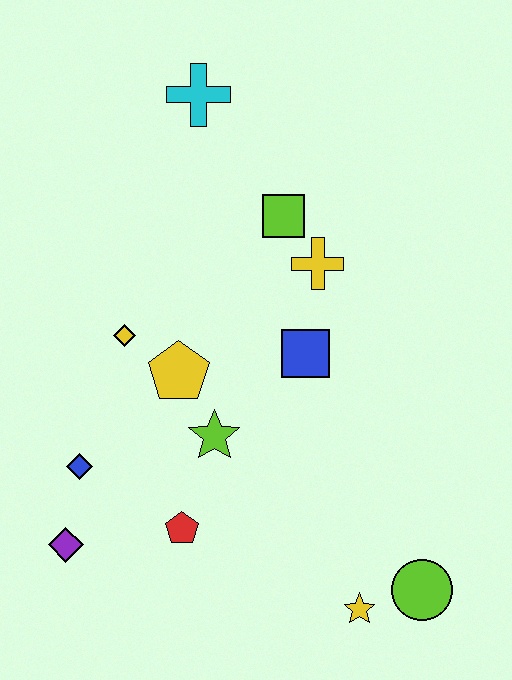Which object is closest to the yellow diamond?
The yellow pentagon is closest to the yellow diamond.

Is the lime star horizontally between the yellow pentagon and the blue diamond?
No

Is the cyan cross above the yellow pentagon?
Yes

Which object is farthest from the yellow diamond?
The lime circle is farthest from the yellow diamond.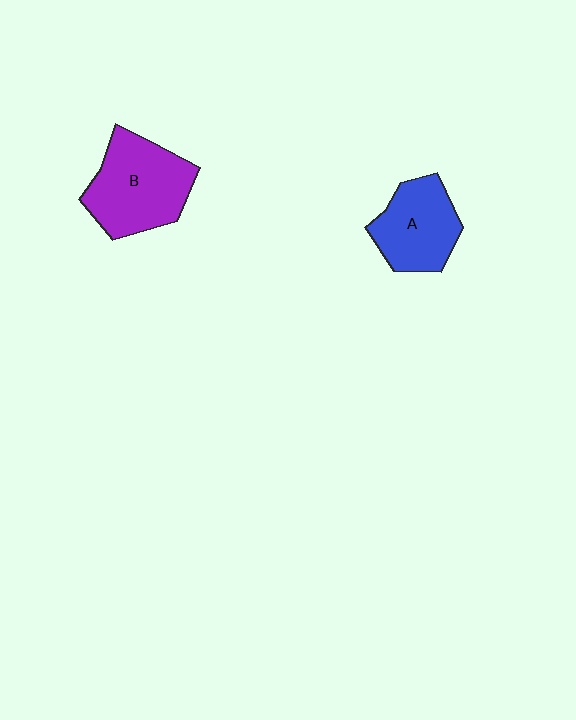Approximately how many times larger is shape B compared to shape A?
Approximately 1.3 times.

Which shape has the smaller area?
Shape A (blue).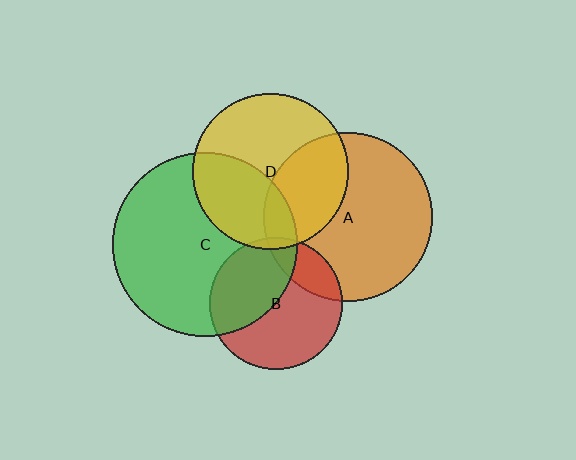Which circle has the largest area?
Circle C (green).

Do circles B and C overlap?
Yes.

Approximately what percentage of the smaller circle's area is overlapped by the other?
Approximately 40%.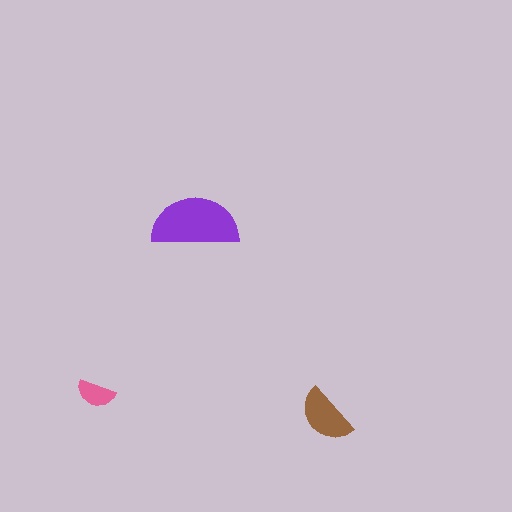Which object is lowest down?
The brown semicircle is bottommost.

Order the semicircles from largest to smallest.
the purple one, the brown one, the pink one.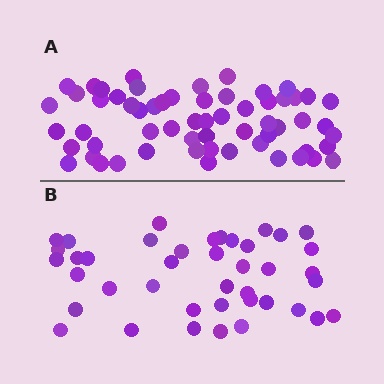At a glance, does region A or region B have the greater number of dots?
Region A (the top region) has more dots.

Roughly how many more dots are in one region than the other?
Region A has approximately 20 more dots than region B.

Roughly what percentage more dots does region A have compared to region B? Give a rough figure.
About 45% more.